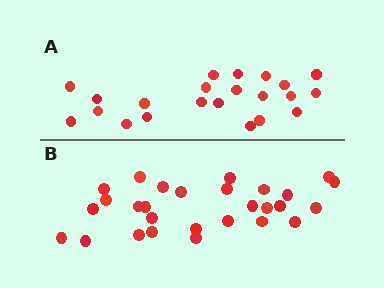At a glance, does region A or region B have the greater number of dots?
Region B (the bottom region) has more dots.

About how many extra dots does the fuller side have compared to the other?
Region B has about 6 more dots than region A.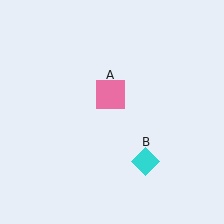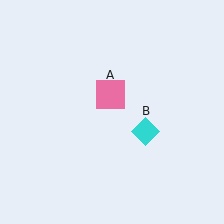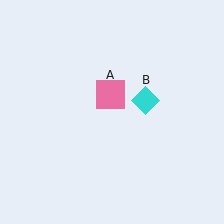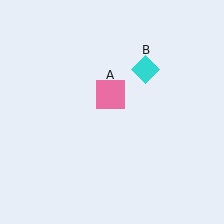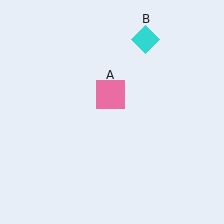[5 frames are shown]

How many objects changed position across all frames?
1 object changed position: cyan diamond (object B).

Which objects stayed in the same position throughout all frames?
Pink square (object A) remained stationary.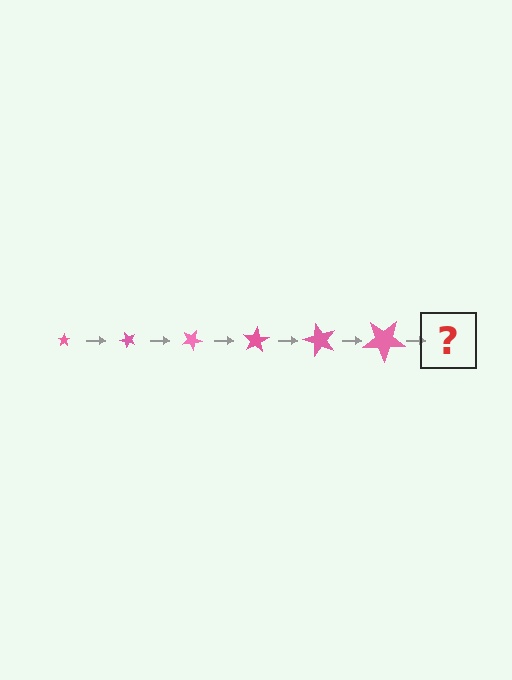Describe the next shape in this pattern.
It should be a star, larger than the previous one and rotated 300 degrees from the start.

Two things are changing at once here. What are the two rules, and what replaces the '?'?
The two rules are that the star grows larger each step and it rotates 50 degrees each step. The '?' should be a star, larger than the previous one and rotated 300 degrees from the start.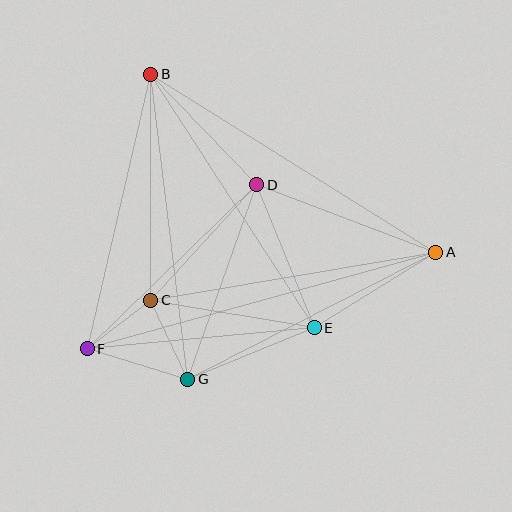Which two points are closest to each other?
Points C and F are closest to each other.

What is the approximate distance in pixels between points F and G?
The distance between F and G is approximately 105 pixels.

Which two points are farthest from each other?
Points A and F are farthest from each other.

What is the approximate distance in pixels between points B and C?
The distance between B and C is approximately 226 pixels.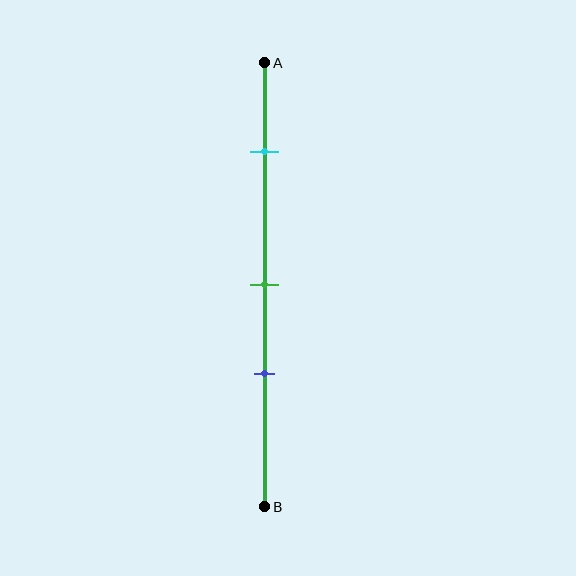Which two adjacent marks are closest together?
The green and blue marks are the closest adjacent pair.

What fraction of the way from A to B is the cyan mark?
The cyan mark is approximately 20% (0.2) of the way from A to B.